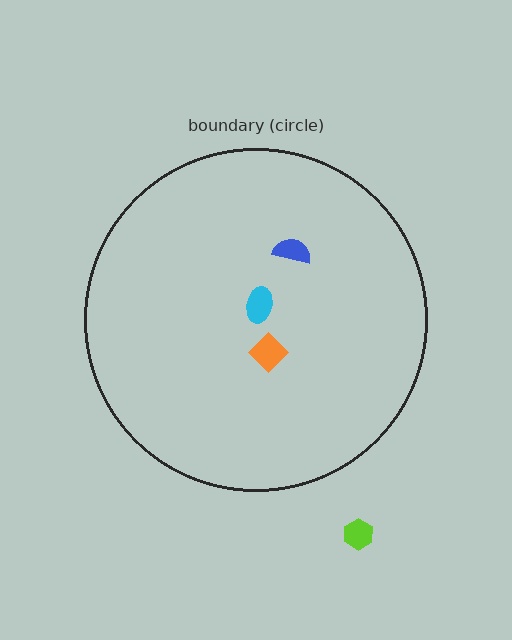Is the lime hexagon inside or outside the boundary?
Outside.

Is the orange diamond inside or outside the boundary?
Inside.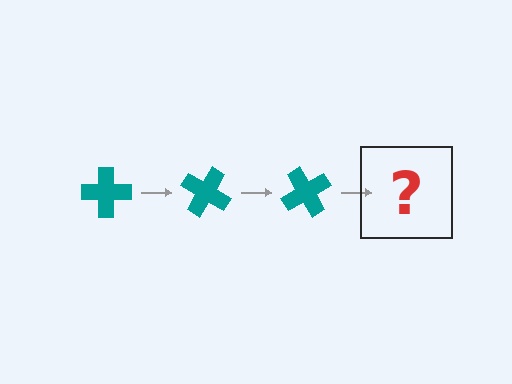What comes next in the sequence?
The next element should be a teal cross rotated 90 degrees.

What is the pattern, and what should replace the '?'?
The pattern is that the cross rotates 30 degrees each step. The '?' should be a teal cross rotated 90 degrees.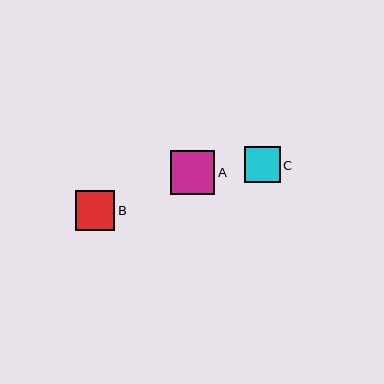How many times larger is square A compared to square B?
Square A is approximately 1.1 times the size of square B.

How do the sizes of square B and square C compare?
Square B and square C are approximately the same size.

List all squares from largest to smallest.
From largest to smallest: A, B, C.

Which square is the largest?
Square A is the largest with a size of approximately 44 pixels.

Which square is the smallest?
Square C is the smallest with a size of approximately 36 pixels.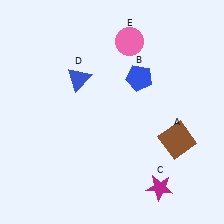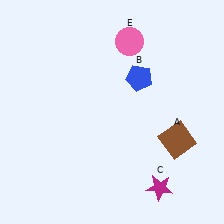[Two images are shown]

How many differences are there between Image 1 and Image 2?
There is 1 difference between the two images.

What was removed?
The blue triangle (D) was removed in Image 2.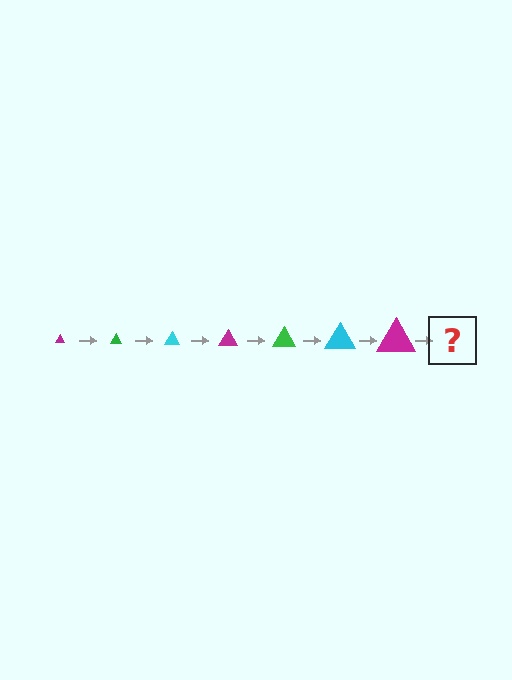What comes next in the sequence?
The next element should be a green triangle, larger than the previous one.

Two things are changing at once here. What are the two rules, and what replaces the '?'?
The two rules are that the triangle grows larger each step and the color cycles through magenta, green, and cyan. The '?' should be a green triangle, larger than the previous one.